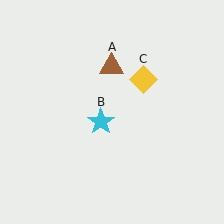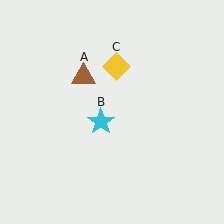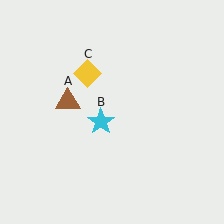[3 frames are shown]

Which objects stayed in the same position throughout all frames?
Cyan star (object B) remained stationary.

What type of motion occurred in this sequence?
The brown triangle (object A), yellow diamond (object C) rotated counterclockwise around the center of the scene.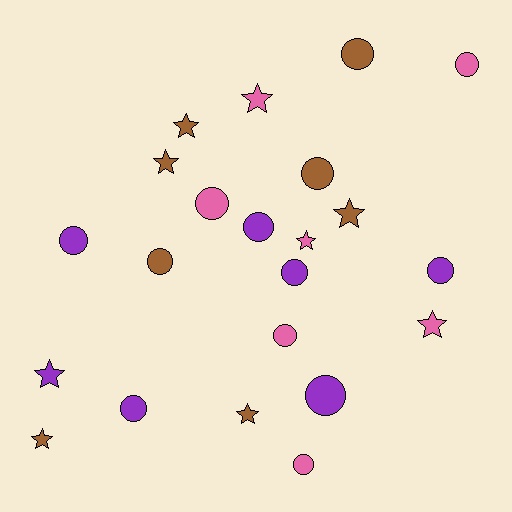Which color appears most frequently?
Brown, with 8 objects.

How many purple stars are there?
There is 1 purple star.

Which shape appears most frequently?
Circle, with 13 objects.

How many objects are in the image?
There are 22 objects.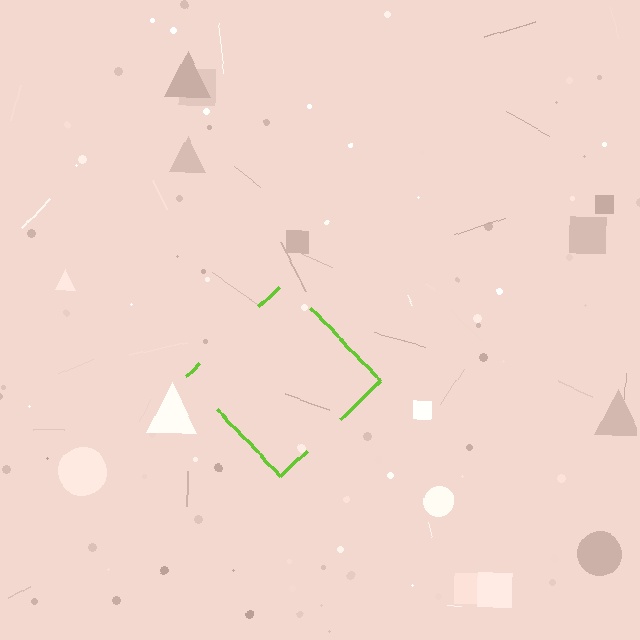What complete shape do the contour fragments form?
The contour fragments form a diamond.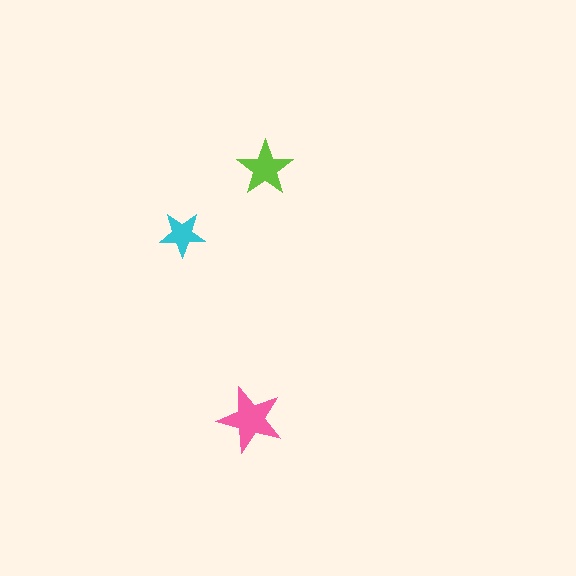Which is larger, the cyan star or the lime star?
The lime one.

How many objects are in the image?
There are 3 objects in the image.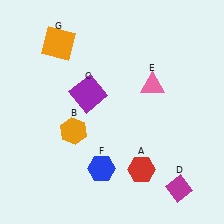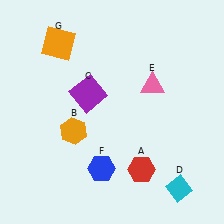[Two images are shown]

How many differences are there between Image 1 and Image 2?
There is 1 difference between the two images.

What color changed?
The diamond (D) changed from magenta in Image 1 to cyan in Image 2.